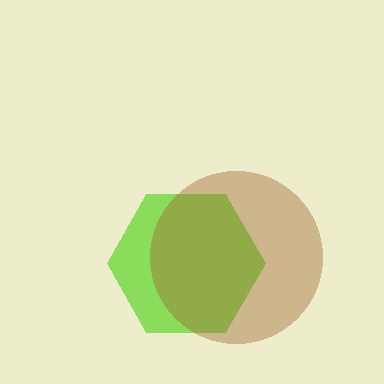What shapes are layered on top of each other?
The layered shapes are: a lime hexagon, a brown circle.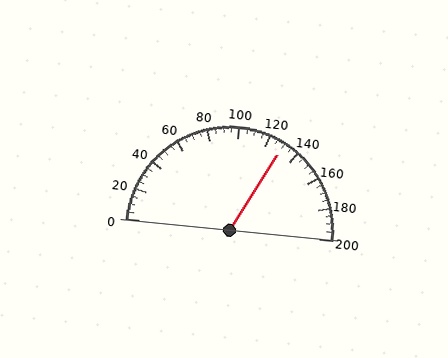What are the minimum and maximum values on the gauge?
The gauge ranges from 0 to 200.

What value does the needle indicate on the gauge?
The needle indicates approximately 130.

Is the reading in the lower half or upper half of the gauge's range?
The reading is in the upper half of the range (0 to 200).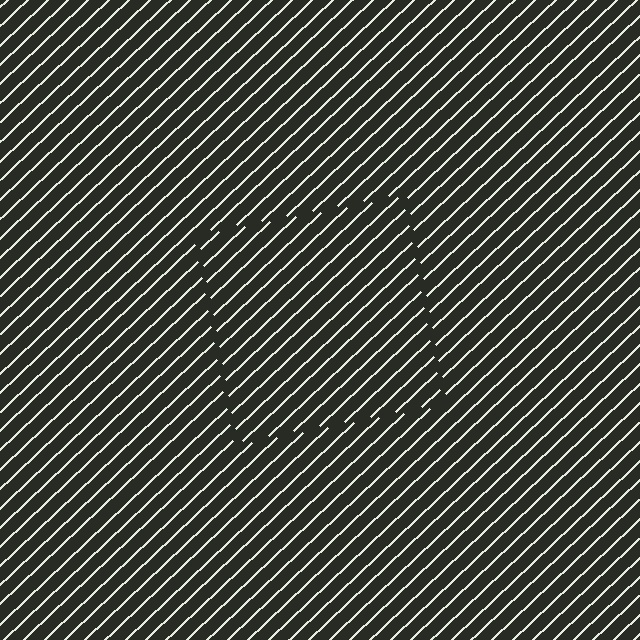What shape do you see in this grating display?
An illusory square. The interior of the shape contains the same grating, shifted by half a period — the contour is defined by the phase discontinuity where line-ends from the inner and outer gratings abut.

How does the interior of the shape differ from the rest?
The interior of the shape contains the same grating, shifted by half a period — the contour is defined by the phase discontinuity where line-ends from the inner and outer gratings abut.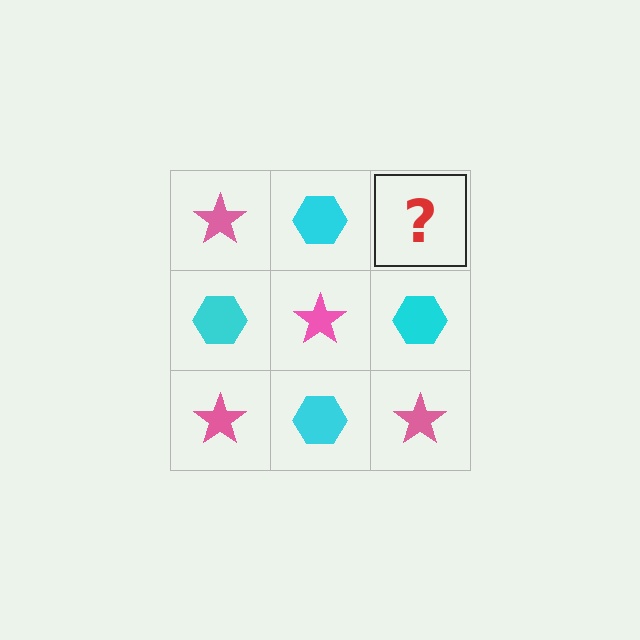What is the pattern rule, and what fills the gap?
The rule is that it alternates pink star and cyan hexagon in a checkerboard pattern. The gap should be filled with a pink star.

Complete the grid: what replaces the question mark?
The question mark should be replaced with a pink star.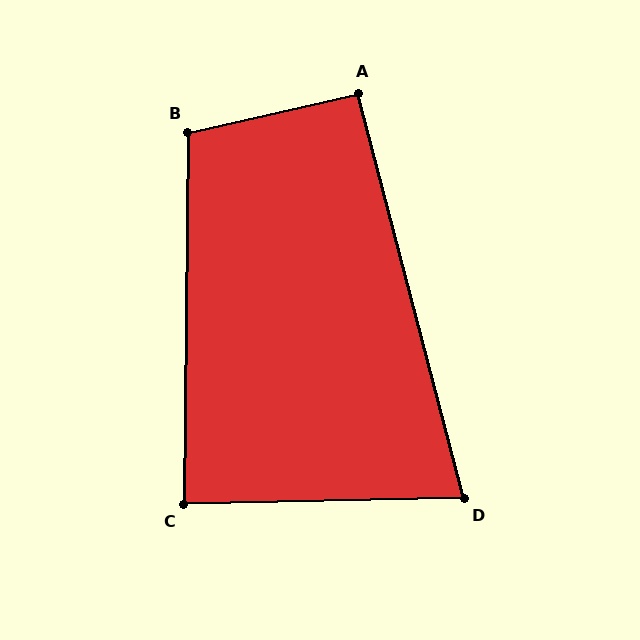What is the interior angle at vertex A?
Approximately 92 degrees (approximately right).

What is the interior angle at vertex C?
Approximately 88 degrees (approximately right).